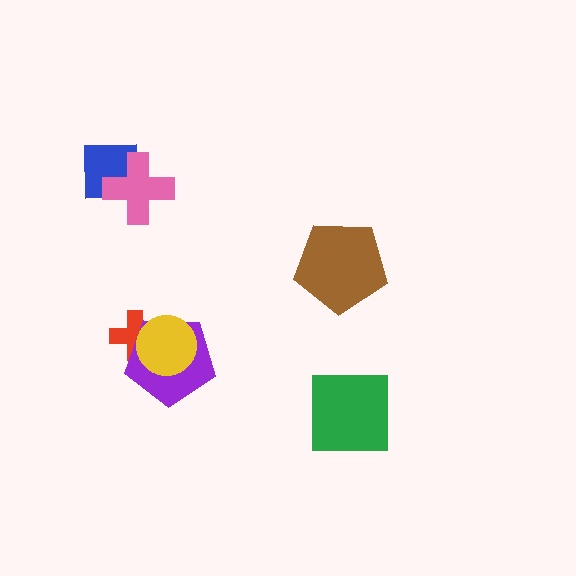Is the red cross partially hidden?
Yes, it is partially covered by another shape.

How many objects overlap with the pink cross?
1 object overlaps with the pink cross.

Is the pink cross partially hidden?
No, no other shape covers it.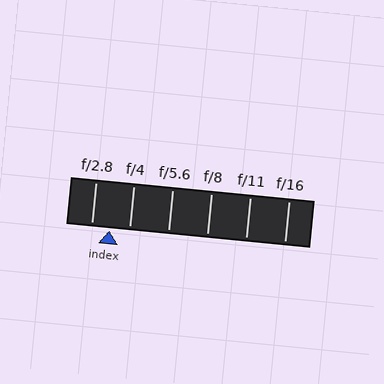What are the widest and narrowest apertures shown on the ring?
The widest aperture shown is f/2.8 and the narrowest is f/16.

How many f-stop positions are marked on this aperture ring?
There are 6 f-stop positions marked.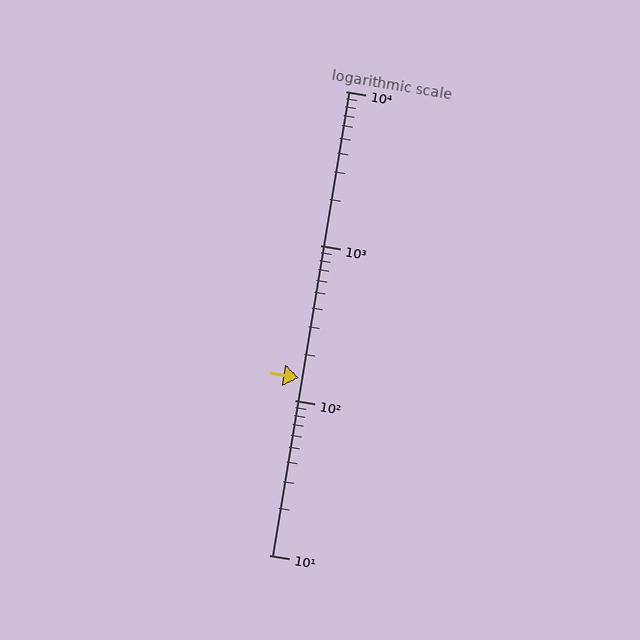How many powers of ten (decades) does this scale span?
The scale spans 3 decades, from 10 to 10000.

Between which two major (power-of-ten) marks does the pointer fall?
The pointer is between 100 and 1000.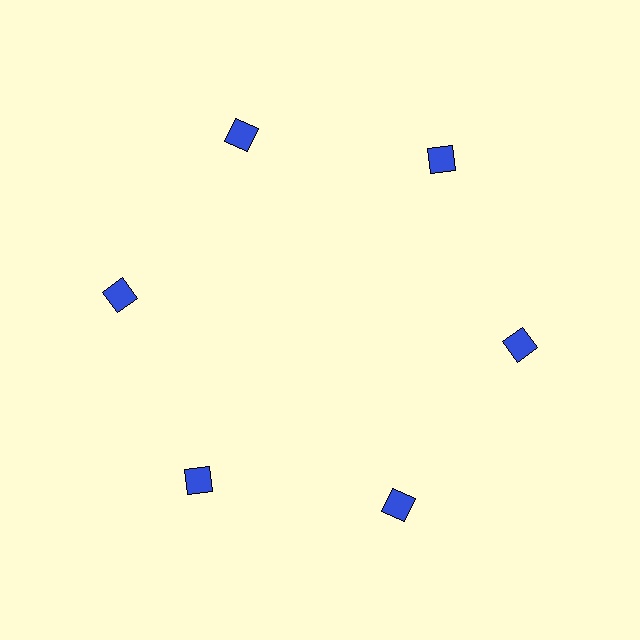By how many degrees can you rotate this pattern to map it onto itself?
The pattern maps onto itself every 60 degrees of rotation.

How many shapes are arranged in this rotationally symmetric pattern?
There are 6 shapes, arranged in 6 groups of 1.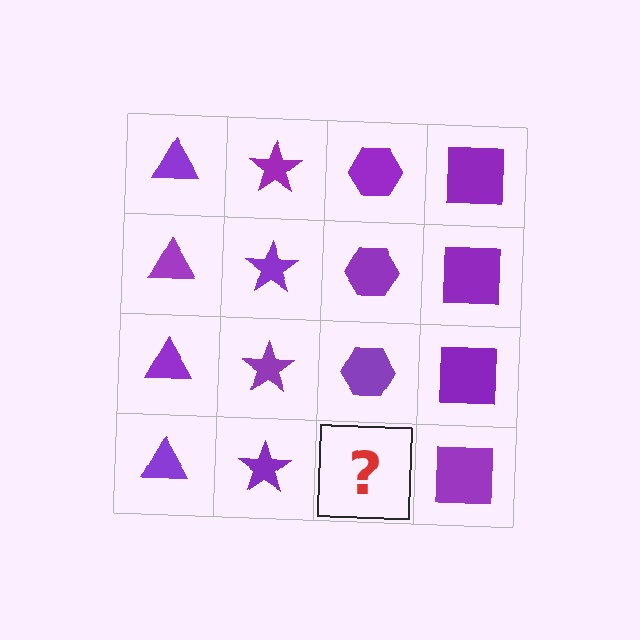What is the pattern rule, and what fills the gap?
The rule is that each column has a consistent shape. The gap should be filled with a purple hexagon.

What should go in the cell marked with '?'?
The missing cell should contain a purple hexagon.